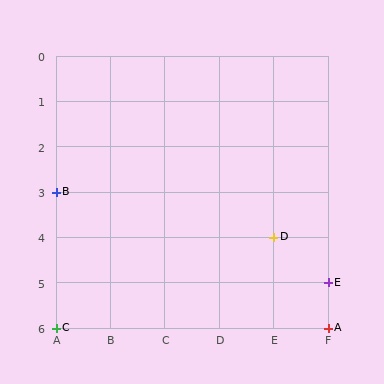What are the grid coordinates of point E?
Point E is at grid coordinates (F, 5).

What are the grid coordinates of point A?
Point A is at grid coordinates (F, 6).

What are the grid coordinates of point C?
Point C is at grid coordinates (A, 6).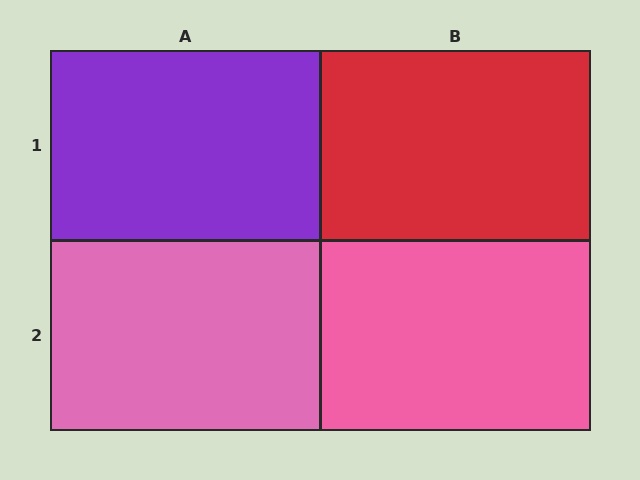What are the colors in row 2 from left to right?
Pink, pink.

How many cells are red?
1 cell is red.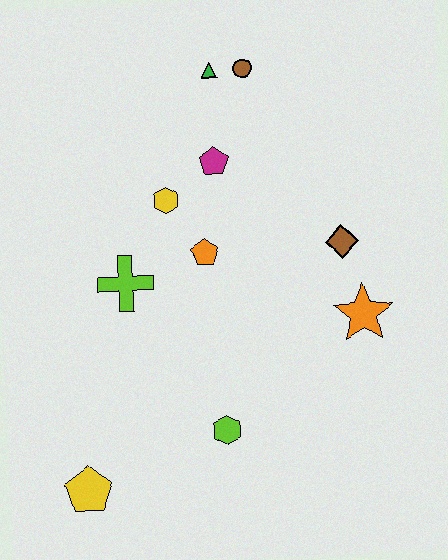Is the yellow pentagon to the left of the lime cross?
Yes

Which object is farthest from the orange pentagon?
The yellow pentagon is farthest from the orange pentagon.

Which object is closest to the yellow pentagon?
The lime hexagon is closest to the yellow pentagon.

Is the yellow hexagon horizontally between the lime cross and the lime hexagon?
Yes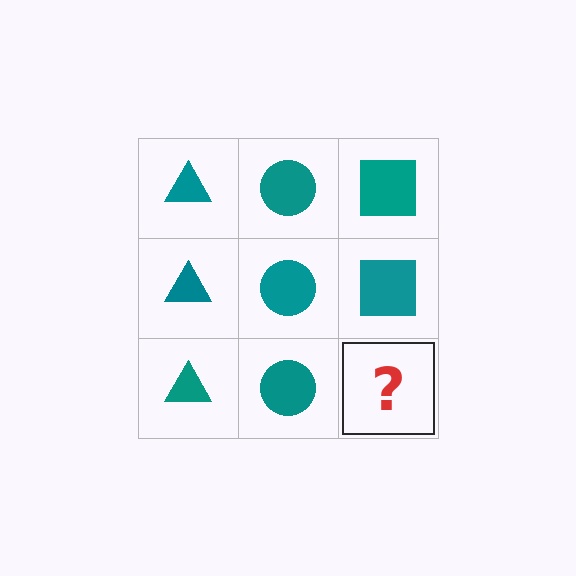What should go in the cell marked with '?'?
The missing cell should contain a teal square.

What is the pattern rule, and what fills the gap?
The rule is that each column has a consistent shape. The gap should be filled with a teal square.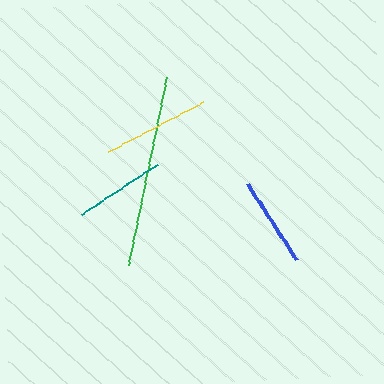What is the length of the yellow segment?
The yellow segment is approximately 108 pixels long.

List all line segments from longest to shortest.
From longest to shortest: green, yellow, teal, blue.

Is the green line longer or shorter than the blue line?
The green line is longer than the blue line.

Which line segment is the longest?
The green line is the longest at approximately 192 pixels.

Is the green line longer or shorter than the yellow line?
The green line is longer than the yellow line.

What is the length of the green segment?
The green segment is approximately 192 pixels long.